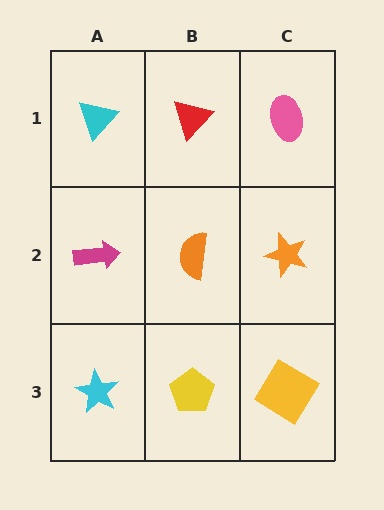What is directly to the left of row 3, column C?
A yellow pentagon.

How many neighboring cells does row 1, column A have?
2.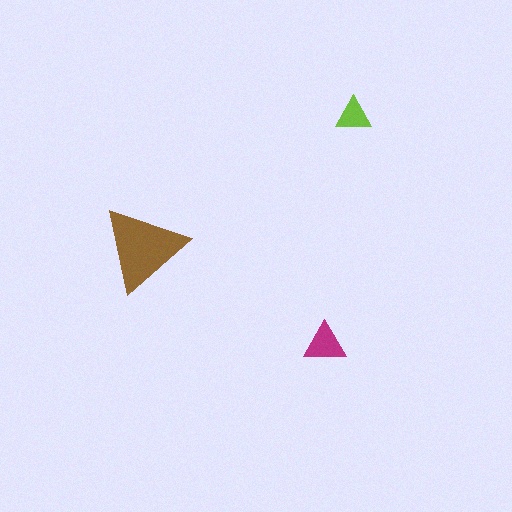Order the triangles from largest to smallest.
the brown one, the magenta one, the lime one.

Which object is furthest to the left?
The brown triangle is leftmost.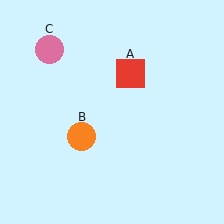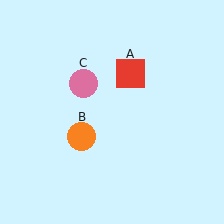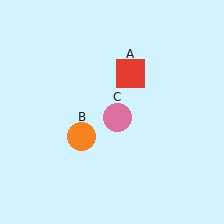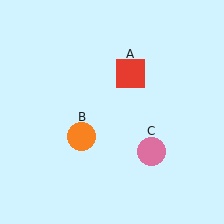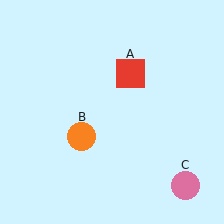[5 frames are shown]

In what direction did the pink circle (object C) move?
The pink circle (object C) moved down and to the right.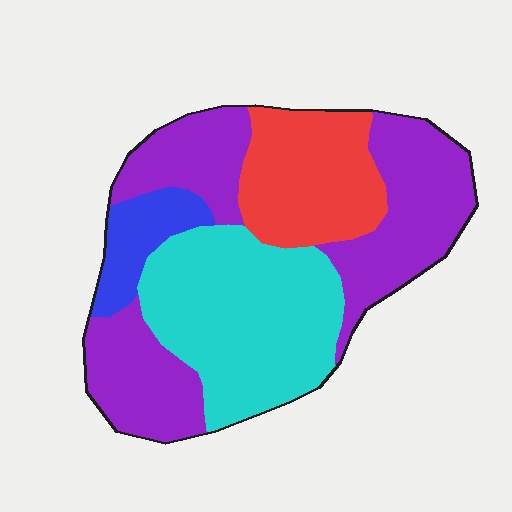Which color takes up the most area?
Purple, at roughly 40%.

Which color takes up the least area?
Blue, at roughly 10%.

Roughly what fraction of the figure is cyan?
Cyan covers 32% of the figure.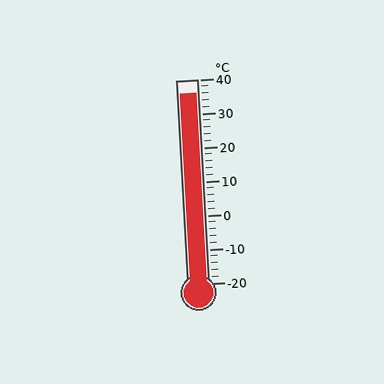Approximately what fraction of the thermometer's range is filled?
The thermometer is filled to approximately 95% of its range.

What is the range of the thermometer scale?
The thermometer scale ranges from -20°C to 40°C.